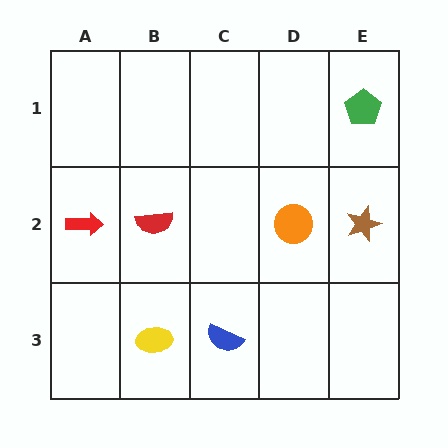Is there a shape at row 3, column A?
No, that cell is empty.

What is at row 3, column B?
A yellow ellipse.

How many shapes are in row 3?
2 shapes.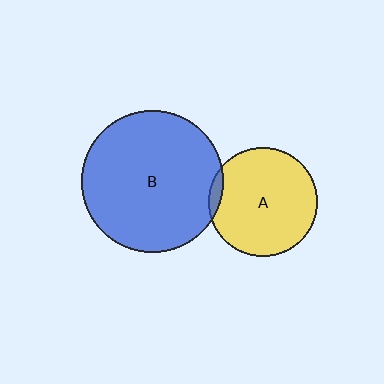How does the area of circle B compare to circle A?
Approximately 1.7 times.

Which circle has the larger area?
Circle B (blue).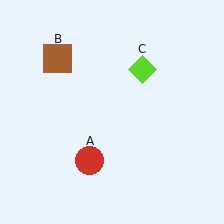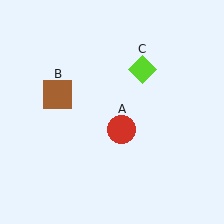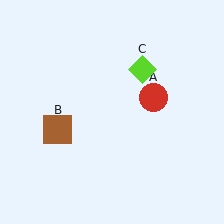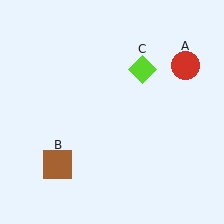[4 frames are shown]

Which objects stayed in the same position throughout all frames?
Lime diamond (object C) remained stationary.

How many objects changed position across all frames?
2 objects changed position: red circle (object A), brown square (object B).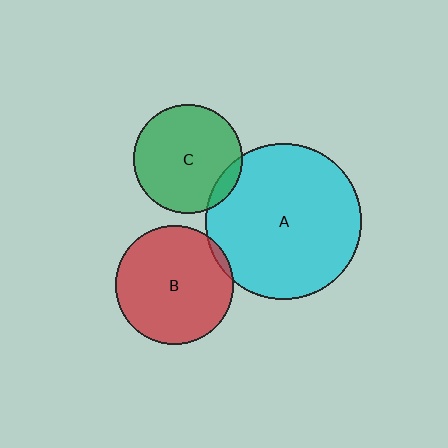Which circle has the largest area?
Circle A (cyan).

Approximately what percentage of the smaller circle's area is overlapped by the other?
Approximately 5%.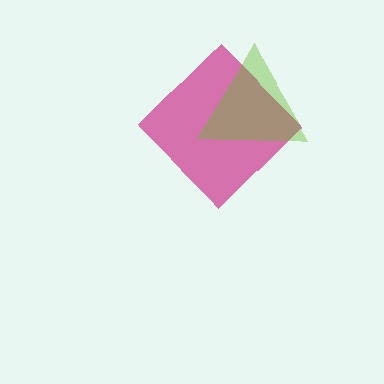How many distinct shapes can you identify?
There are 2 distinct shapes: a magenta diamond, a lime triangle.